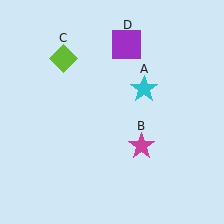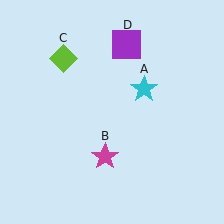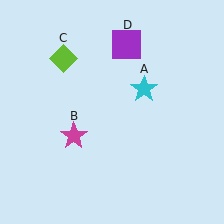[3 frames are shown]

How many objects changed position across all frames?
1 object changed position: magenta star (object B).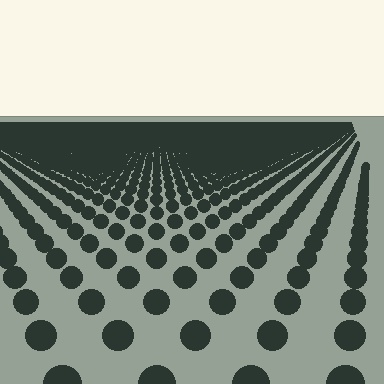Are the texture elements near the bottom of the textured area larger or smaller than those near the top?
Larger. Near the bottom, elements are closer to the viewer and appear at a bigger on-screen size.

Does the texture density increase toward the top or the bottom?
Density increases toward the top.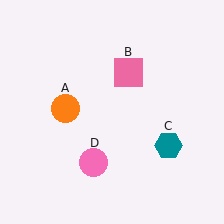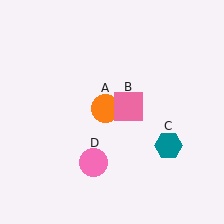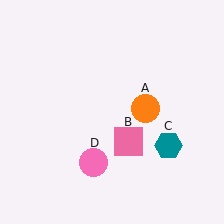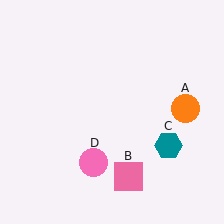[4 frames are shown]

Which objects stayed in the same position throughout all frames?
Teal hexagon (object C) and pink circle (object D) remained stationary.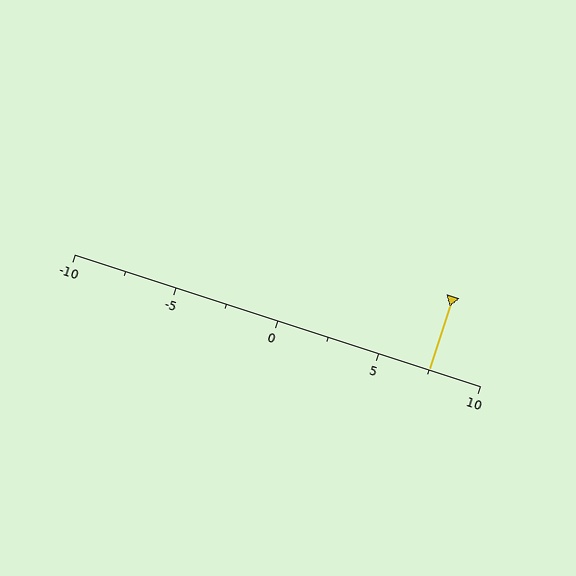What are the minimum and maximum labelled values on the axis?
The axis runs from -10 to 10.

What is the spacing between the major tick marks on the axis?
The major ticks are spaced 5 apart.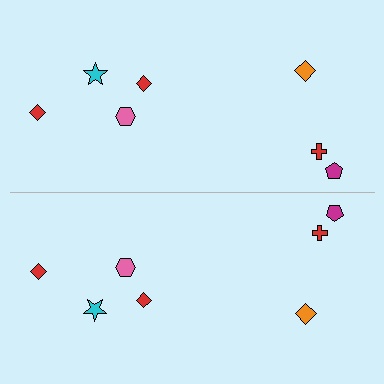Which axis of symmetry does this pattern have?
The pattern has a horizontal axis of symmetry running through the center of the image.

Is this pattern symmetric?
Yes, this pattern has bilateral (reflection) symmetry.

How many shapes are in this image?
There are 14 shapes in this image.